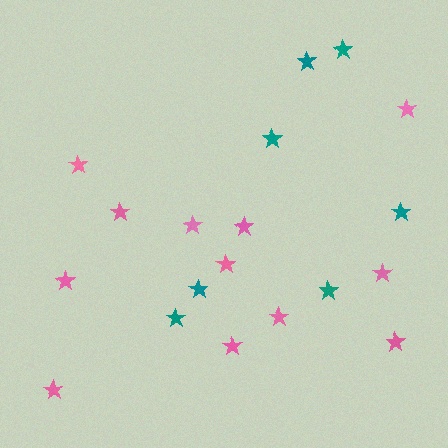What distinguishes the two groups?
There are 2 groups: one group of teal stars (7) and one group of pink stars (12).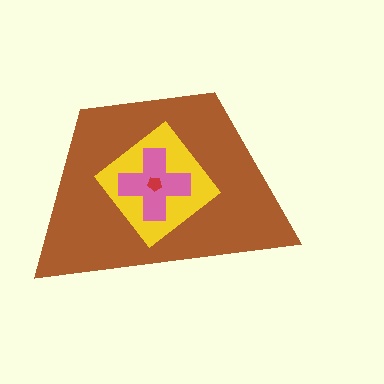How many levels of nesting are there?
4.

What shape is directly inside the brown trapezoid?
The yellow diamond.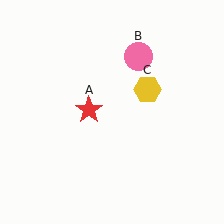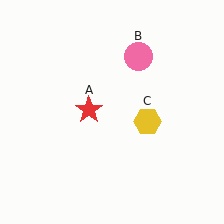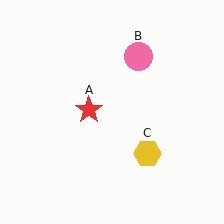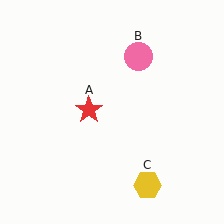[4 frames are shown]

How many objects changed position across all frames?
1 object changed position: yellow hexagon (object C).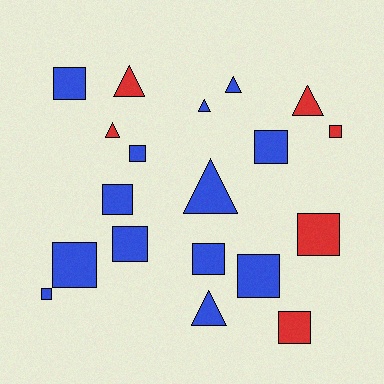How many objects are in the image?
There are 19 objects.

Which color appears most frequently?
Blue, with 13 objects.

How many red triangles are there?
There are 3 red triangles.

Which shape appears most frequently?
Square, with 12 objects.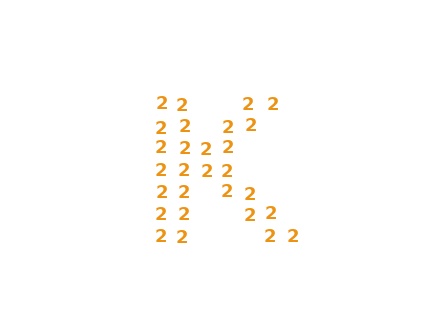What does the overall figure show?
The overall figure shows the letter K.